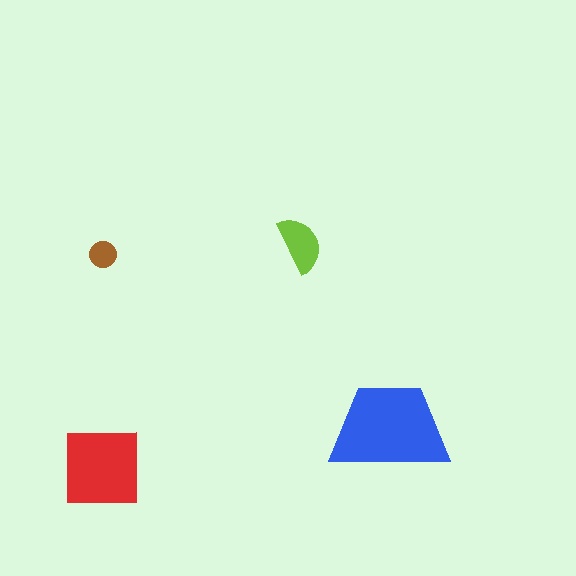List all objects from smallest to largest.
The brown circle, the lime semicircle, the red square, the blue trapezoid.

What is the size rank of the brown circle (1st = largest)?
4th.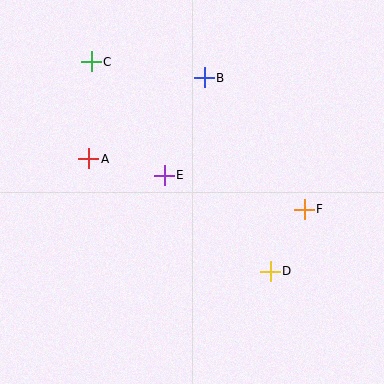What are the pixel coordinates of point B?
Point B is at (204, 78).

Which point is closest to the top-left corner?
Point C is closest to the top-left corner.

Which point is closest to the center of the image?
Point E at (164, 175) is closest to the center.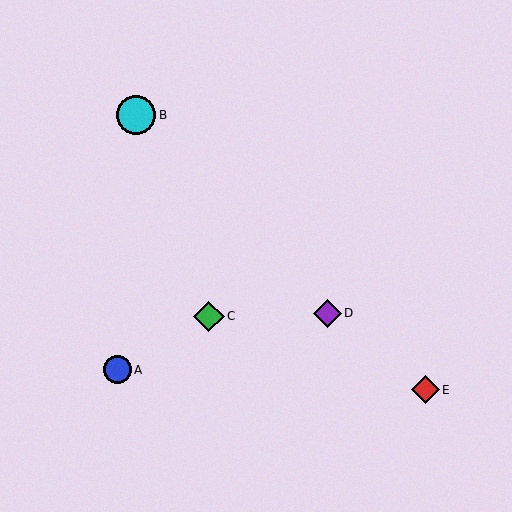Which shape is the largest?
The cyan circle (labeled B) is the largest.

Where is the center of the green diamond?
The center of the green diamond is at (209, 316).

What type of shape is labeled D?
Shape D is a purple diamond.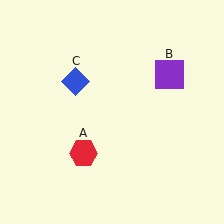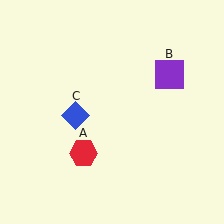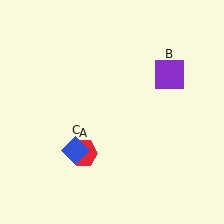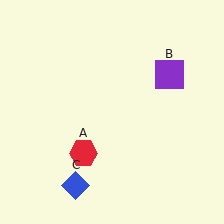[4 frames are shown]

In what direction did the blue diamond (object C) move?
The blue diamond (object C) moved down.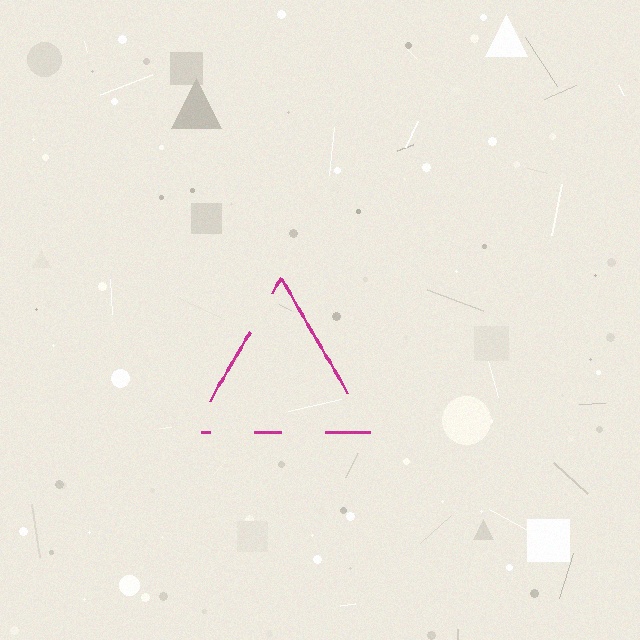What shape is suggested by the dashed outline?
The dashed outline suggests a triangle.